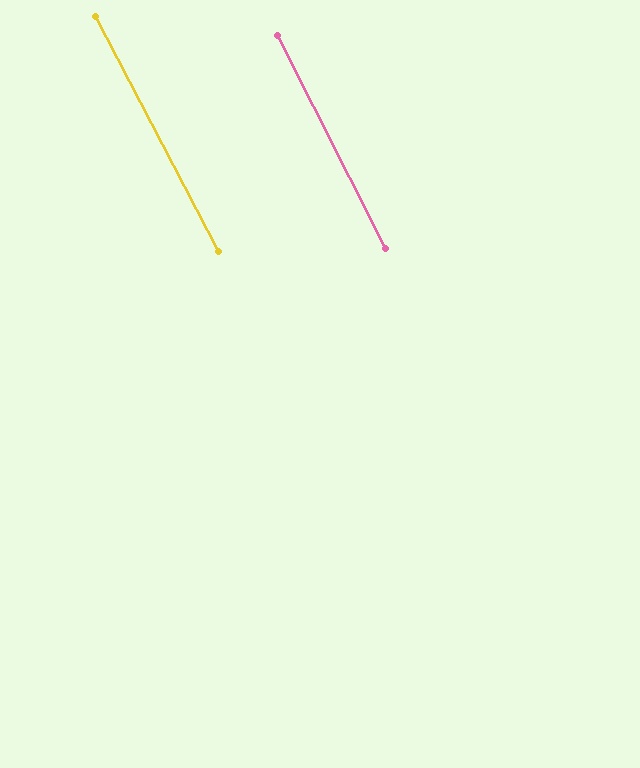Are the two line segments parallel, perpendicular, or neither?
Parallel — their directions differ by only 0.7°.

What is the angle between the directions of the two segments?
Approximately 1 degree.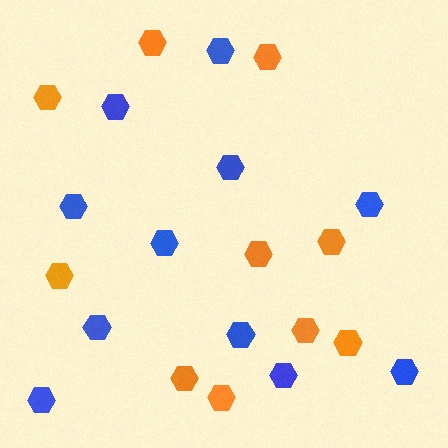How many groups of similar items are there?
There are 2 groups: one group of blue hexagons (11) and one group of orange hexagons (10).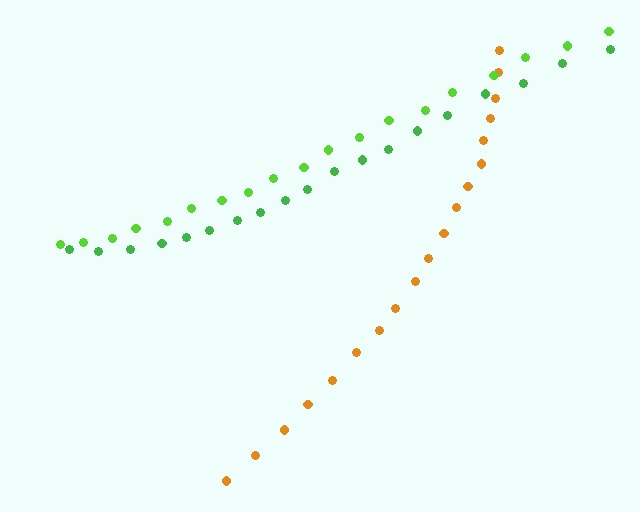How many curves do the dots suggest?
There are 3 distinct paths.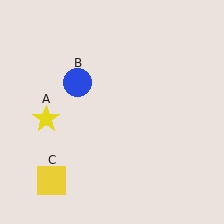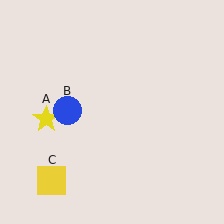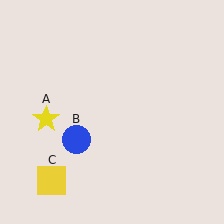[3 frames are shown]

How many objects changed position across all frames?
1 object changed position: blue circle (object B).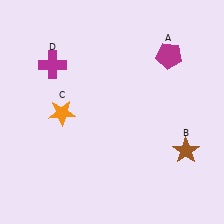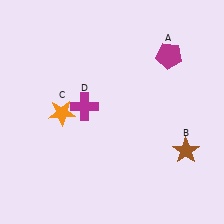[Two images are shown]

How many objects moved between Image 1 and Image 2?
1 object moved between the two images.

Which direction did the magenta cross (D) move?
The magenta cross (D) moved down.